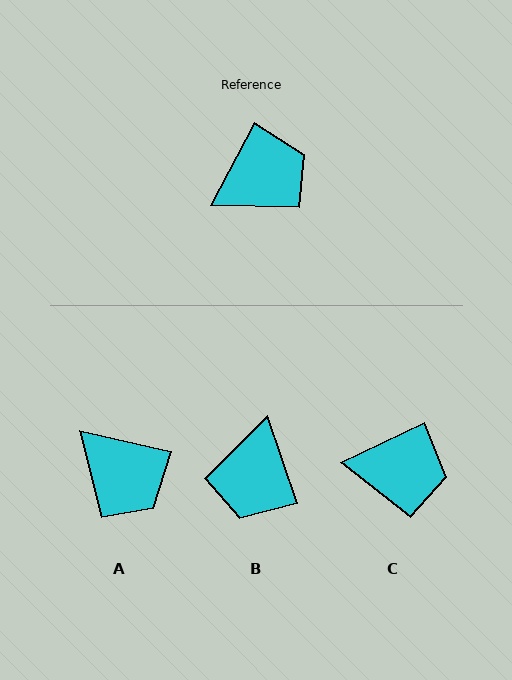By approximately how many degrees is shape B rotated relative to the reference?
Approximately 133 degrees clockwise.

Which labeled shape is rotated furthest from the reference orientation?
B, about 133 degrees away.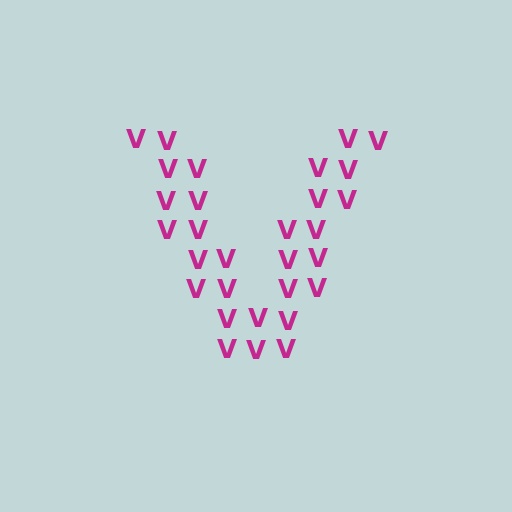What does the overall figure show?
The overall figure shows the letter V.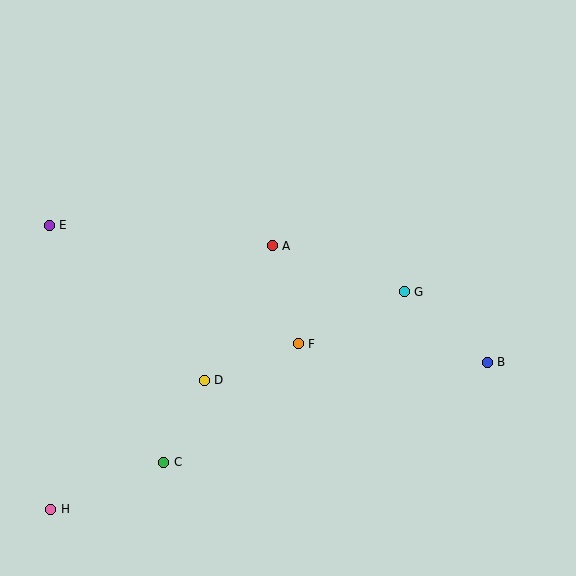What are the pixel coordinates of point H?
Point H is at (51, 509).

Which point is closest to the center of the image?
Point A at (272, 246) is closest to the center.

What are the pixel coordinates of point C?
Point C is at (164, 462).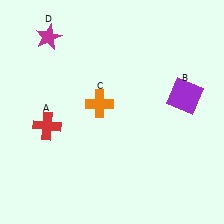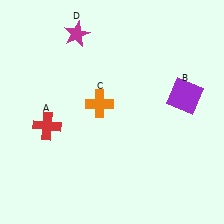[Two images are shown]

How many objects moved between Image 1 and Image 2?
1 object moved between the two images.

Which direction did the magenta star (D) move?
The magenta star (D) moved right.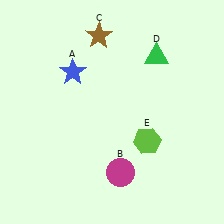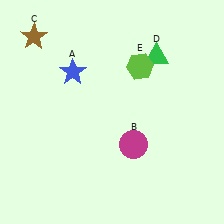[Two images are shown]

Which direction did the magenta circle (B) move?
The magenta circle (B) moved up.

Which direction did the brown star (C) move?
The brown star (C) moved left.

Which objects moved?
The objects that moved are: the magenta circle (B), the brown star (C), the lime hexagon (E).